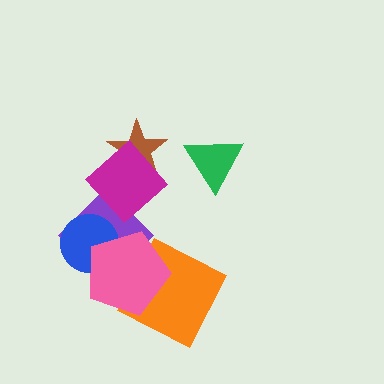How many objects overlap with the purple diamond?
3 objects overlap with the purple diamond.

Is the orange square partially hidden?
Yes, it is partially covered by another shape.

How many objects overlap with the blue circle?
2 objects overlap with the blue circle.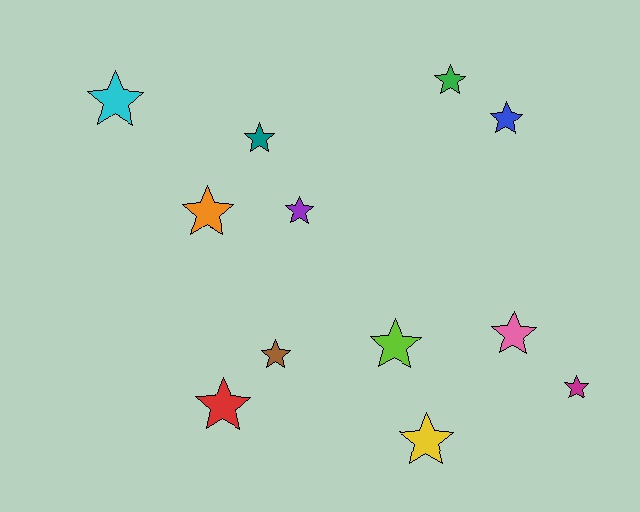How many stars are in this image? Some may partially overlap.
There are 12 stars.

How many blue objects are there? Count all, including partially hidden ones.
There is 1 blue object.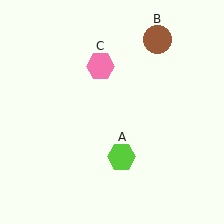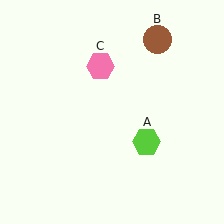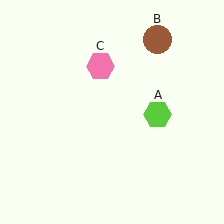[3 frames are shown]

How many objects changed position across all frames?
1 object changed position: lime hexagon (object A).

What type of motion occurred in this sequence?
The lime hexagon (object A) rotated counterclockwise around the center of the scene.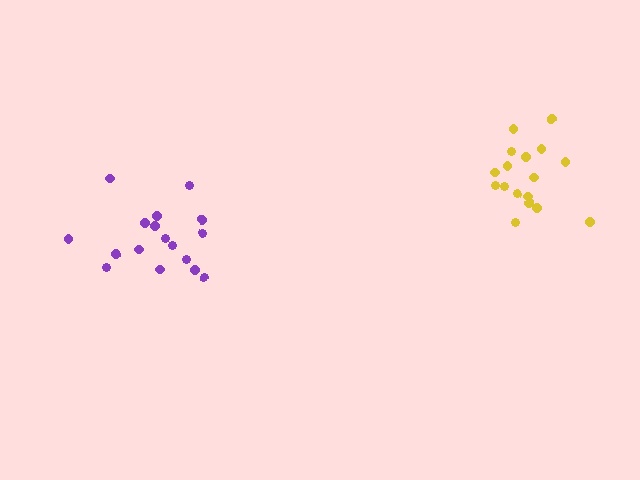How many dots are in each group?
Group 1: 17 dots, Group 2: 17 dots (34 total).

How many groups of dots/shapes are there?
There are 2 groups.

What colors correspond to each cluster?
The clusters are colored: purple, yellow.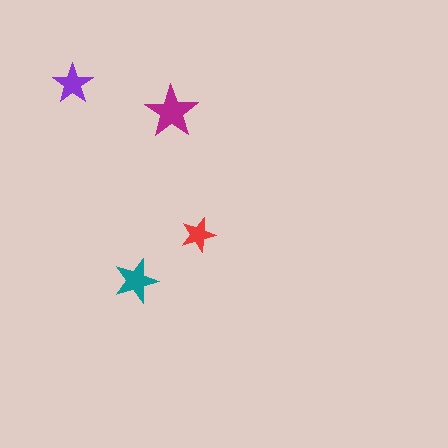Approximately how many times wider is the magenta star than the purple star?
About 1.5 times wider.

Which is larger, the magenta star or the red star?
The magenta one.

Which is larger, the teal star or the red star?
The teal one.